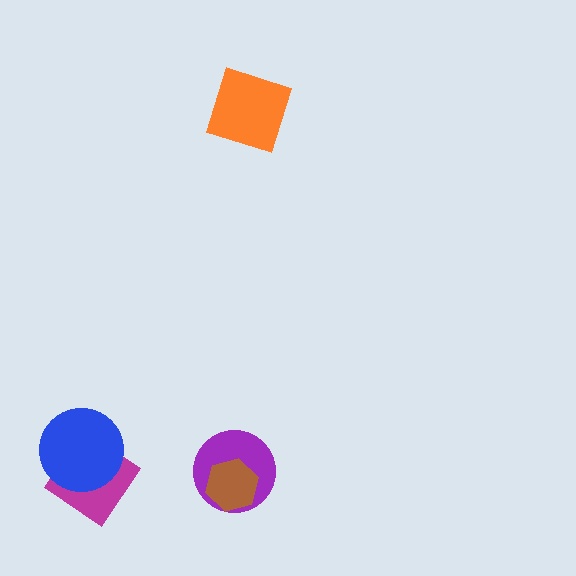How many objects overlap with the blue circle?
1 object overlaps with the blue circle.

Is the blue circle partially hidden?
No, no other shape covers it.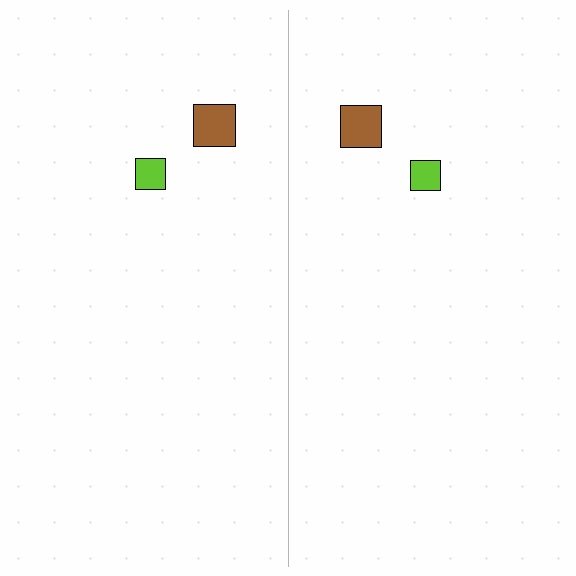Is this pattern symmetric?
Yes, this pattern has bilateral (reflection) symmetry.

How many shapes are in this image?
There are 4 shapes in this image.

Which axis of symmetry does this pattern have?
The pattern has a vertical axis of symmetry running through the center of the image.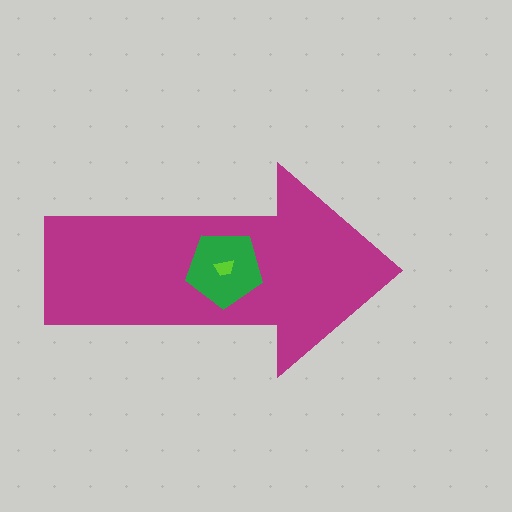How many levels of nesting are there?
3.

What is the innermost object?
The lime trapezoid.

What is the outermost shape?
The magenta arrow.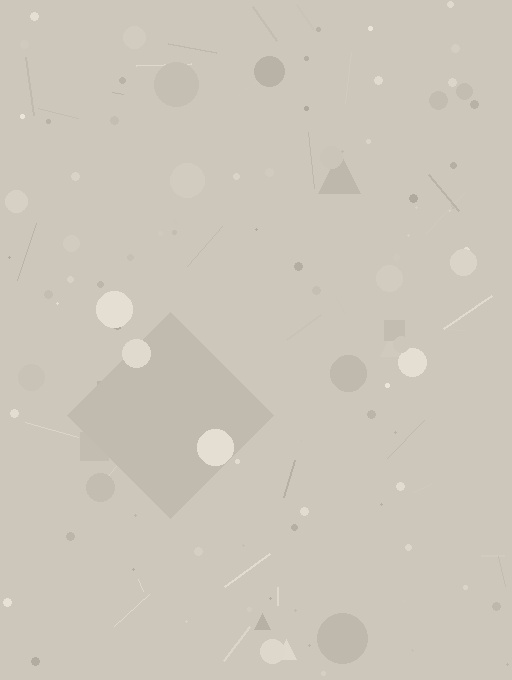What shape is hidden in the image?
A diamond is hidden in the image.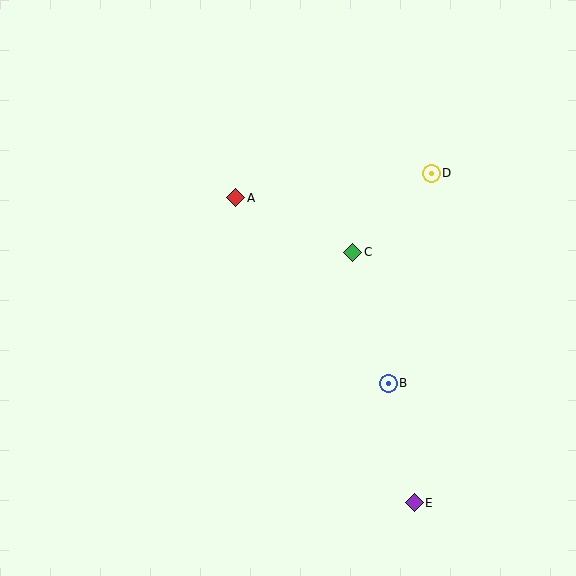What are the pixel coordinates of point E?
Point E is at (414, 503).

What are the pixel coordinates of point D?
Point D is at (431, 173).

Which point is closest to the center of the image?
Point C at (352, 252) is closest to the center.